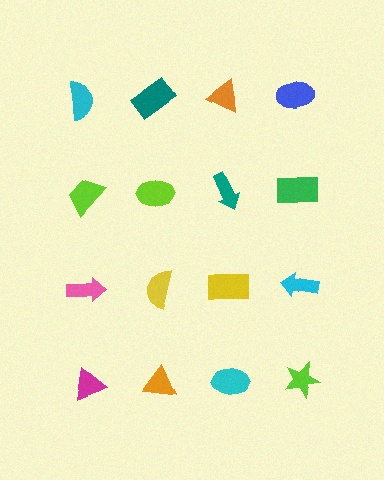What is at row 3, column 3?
A yellow rectangle.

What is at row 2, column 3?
A teal arrow.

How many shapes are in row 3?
4 shapes.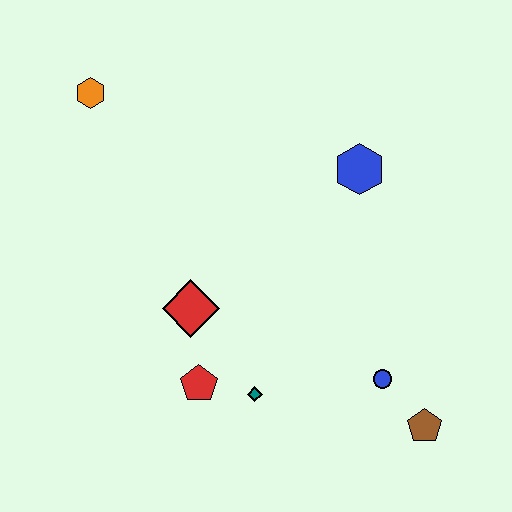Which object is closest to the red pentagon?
The teal diamond is closest to the red pentagon.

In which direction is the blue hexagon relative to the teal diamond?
The blue hexagon is above the teal diamond.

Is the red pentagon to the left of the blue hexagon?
Yes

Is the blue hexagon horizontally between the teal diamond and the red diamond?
No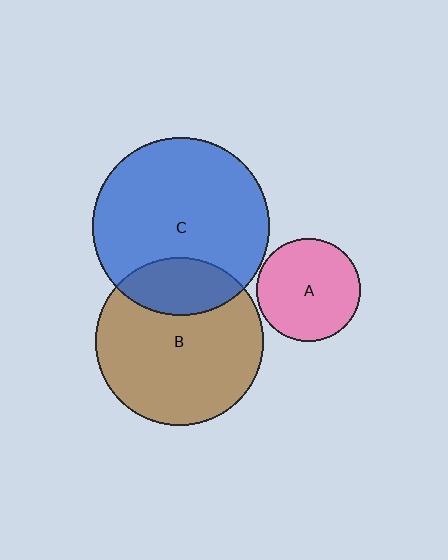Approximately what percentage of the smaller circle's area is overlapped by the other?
Approximately 25%.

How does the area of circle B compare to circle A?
Approximately 2.6 times.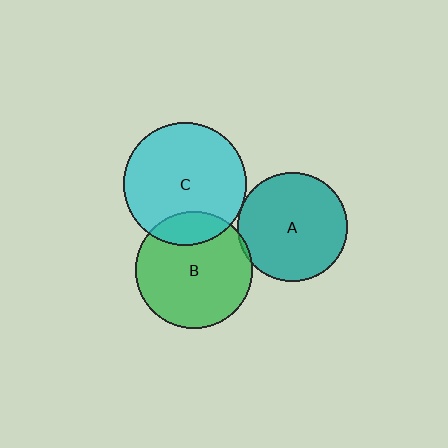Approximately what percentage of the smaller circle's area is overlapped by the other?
Approximately 20%.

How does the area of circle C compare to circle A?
Approximately 1.3 times.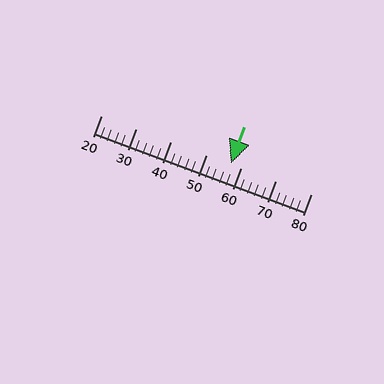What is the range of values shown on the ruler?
The ruler shows values from 20 to 80.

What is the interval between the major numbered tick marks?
The major tick marks are spaced 10 units apart.